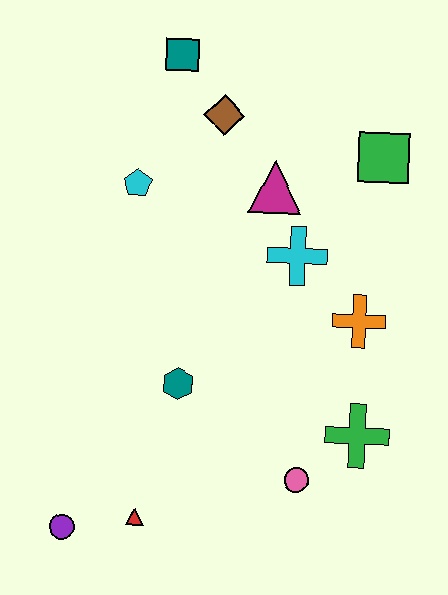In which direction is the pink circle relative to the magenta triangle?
The pink circle is below the magenta triangle.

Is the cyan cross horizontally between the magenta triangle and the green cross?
Yes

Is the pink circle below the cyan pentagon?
Yes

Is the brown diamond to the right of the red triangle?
Yes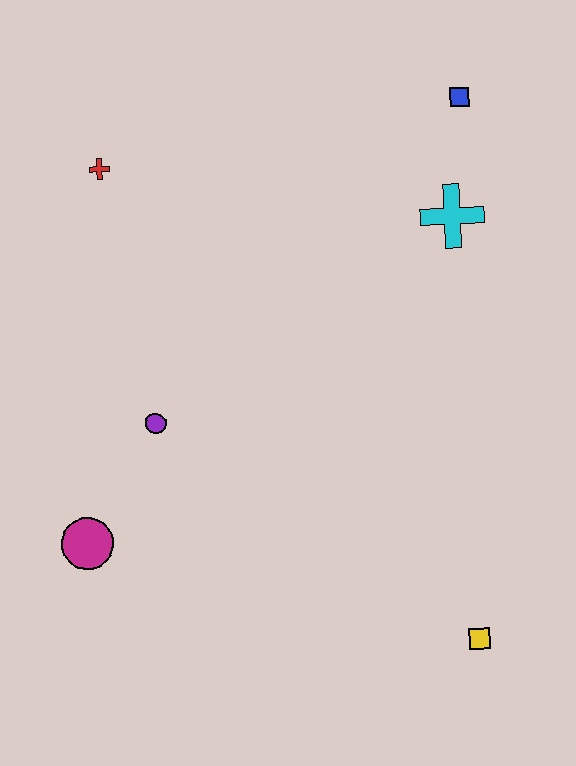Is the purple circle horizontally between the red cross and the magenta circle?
No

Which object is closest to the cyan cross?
The blue square is closest to the cyan cross.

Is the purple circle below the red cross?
Yes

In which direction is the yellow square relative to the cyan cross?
The yellow square is below the cyan cross.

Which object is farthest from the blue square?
The magenta circle is farthest from the blue square.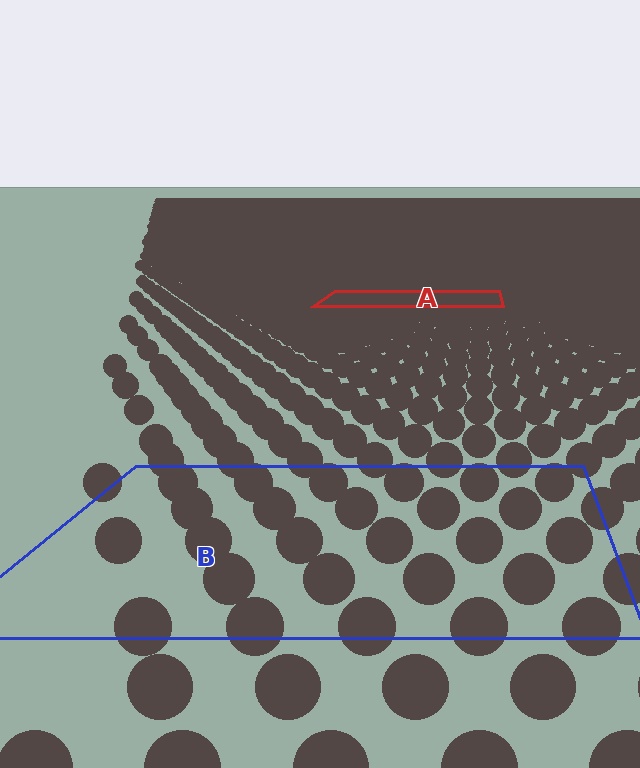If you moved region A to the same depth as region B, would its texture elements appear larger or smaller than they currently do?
They would appear larger. At a closer depth, the same texture elements are projected at a bigger on-screen size.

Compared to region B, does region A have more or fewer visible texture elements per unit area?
Region A has more texture elements per unit area — they are packed more densely because it is farther away.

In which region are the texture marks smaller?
The texture marks are smaller in region A, because it is farther away.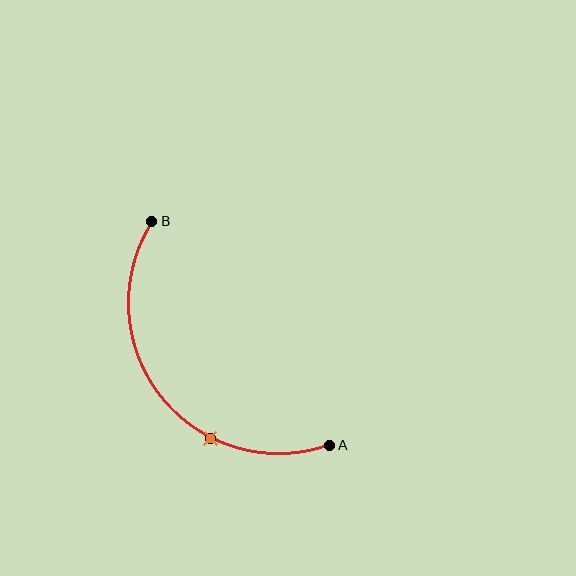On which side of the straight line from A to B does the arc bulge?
The arc bulges below and to the left of the straight line connecting A and B.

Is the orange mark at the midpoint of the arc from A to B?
No. The orange mark lies on the arc but is closer to endpoint A. The arc midpoint would be at the point on the curve equidistant along the arc from both A and B.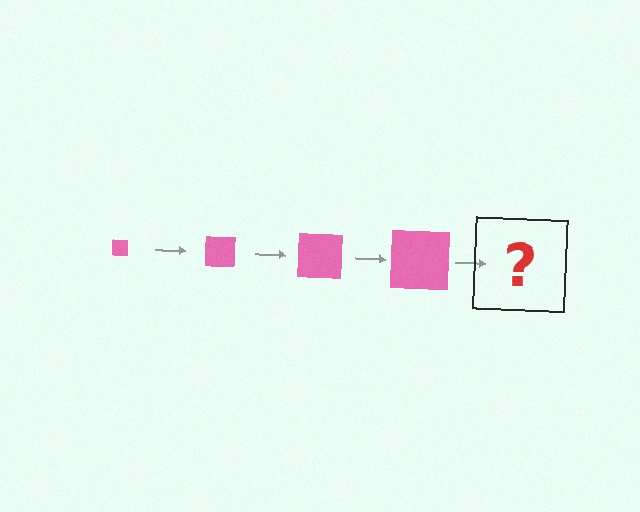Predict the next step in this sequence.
The next step is a pink square, larger than the previous one.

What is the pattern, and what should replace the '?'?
The pattern is that the square gets progressively larger each step. The '?' should be a pink square, larger than the previous one.